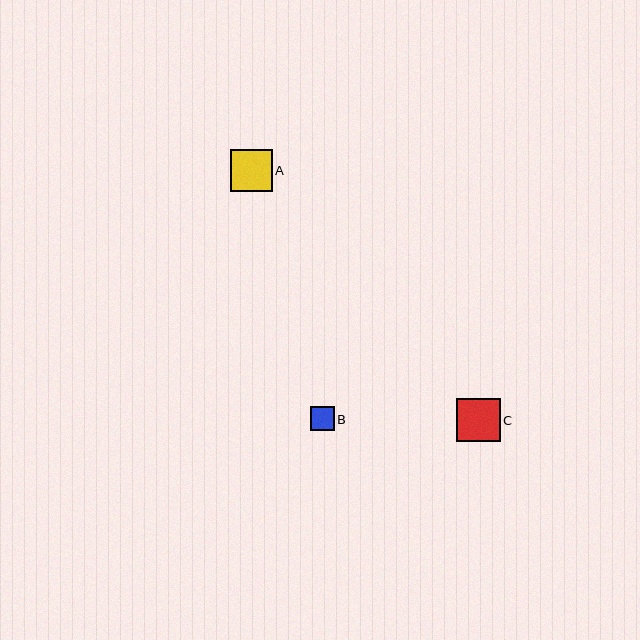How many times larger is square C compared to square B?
Square C is approximately 1.8 times the size of square B.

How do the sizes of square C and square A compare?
Square C and square A are approximately the same size.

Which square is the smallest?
Square B is the smallest with a size of approximately 24 pixels.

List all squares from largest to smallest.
From largest to smallest: C, A, B.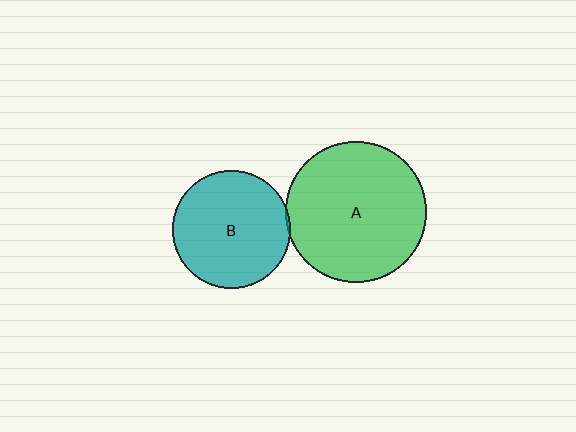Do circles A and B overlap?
Yes.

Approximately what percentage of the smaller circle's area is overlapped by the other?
Approximately 5%.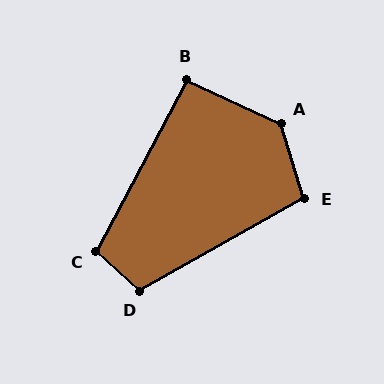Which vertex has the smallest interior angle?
B, at approximately 93 degrees.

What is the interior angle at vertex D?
Approximately 107 degrees (obtuse).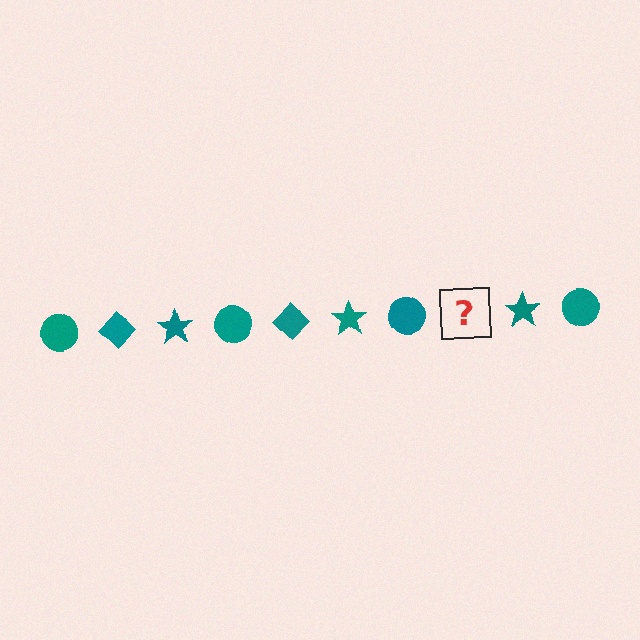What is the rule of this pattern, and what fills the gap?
The rule is that the pattern cycles through circle, diamond, star shapes in teal. The gap should be filled with a teal diamond.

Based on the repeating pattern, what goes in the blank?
The blank should be a teal diamond.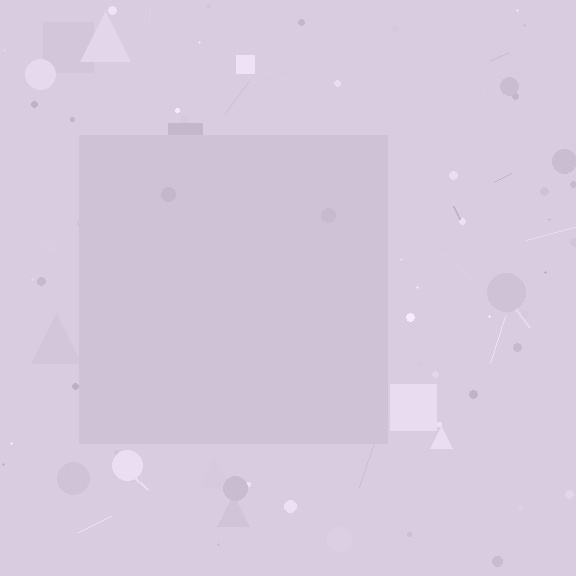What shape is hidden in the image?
A square is hidden in the image.